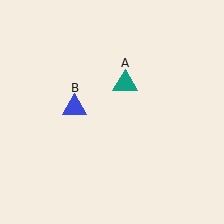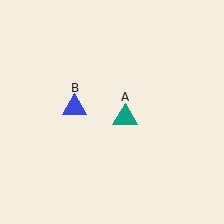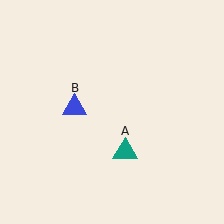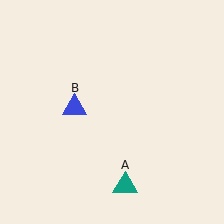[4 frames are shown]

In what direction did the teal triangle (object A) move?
The teal triangle (object A) moved down.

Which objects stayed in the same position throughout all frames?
Blue triangle (object B) remained stationary.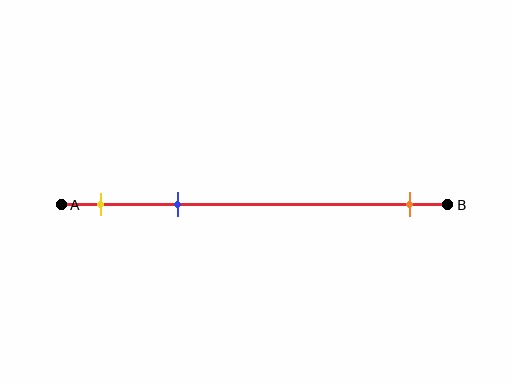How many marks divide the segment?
There are 3 marks dividing the segment.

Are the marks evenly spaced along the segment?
No, the marks are not evenly spaced.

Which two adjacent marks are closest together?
The yellow and blue marks are the closest adjacent pair.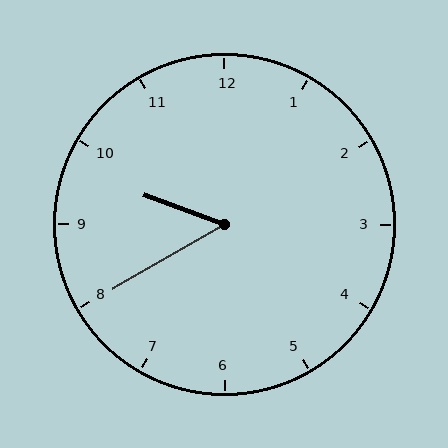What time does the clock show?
9:40.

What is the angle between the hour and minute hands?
Approximately 50 degrees.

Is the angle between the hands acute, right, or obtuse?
It is acute.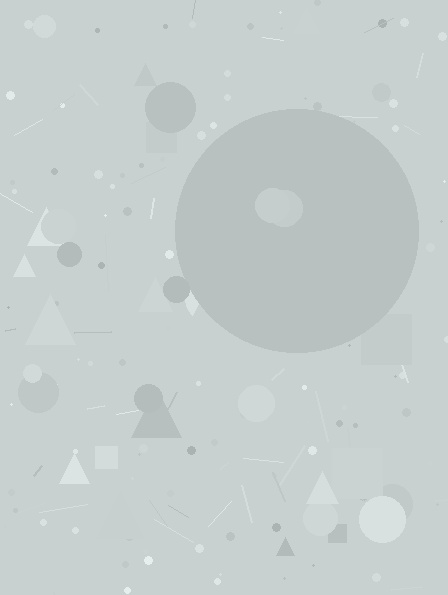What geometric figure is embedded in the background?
A circle is embedded in the background.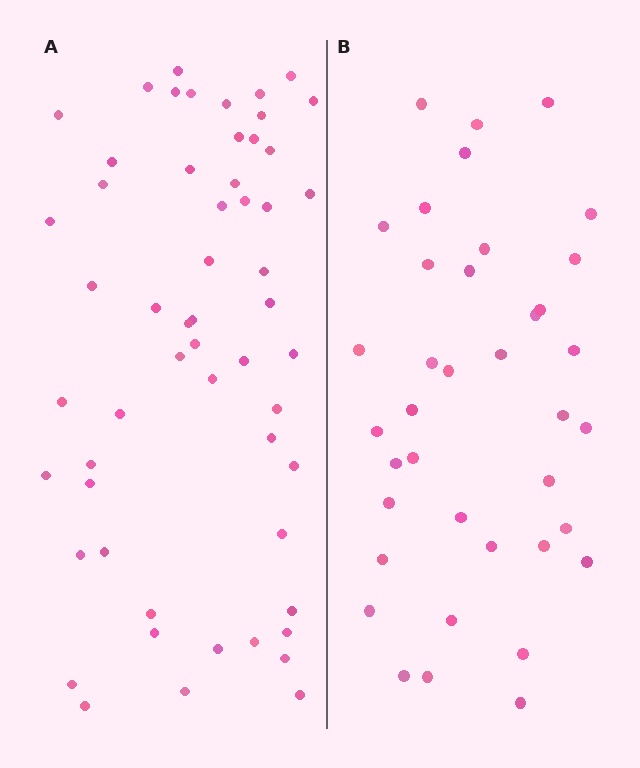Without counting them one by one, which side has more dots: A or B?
Region A (the left region) has more dots.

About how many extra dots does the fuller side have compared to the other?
Region A has approximately 20 more dots than region B.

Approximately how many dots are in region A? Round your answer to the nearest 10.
About 60 dots. (The exact count is 56, which rounds to 60.)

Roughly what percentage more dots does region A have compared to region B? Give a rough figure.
About 45% more.